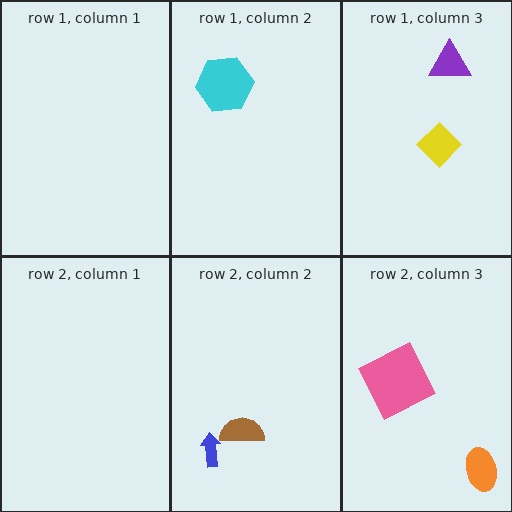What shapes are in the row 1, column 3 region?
The yellow diamond, the purple triangle.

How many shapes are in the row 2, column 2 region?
2.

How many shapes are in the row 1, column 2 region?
1.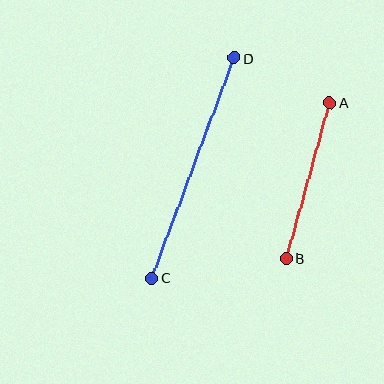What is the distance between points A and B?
The distance is approximately 162 pixels.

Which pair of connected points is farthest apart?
Points C and D are farthest apart.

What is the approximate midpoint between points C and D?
The midpoint is at approximately (193, 168) pixels.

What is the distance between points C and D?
The distance is approximately 235 pixels.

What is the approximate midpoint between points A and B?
The midpoint is at approximately (308, 180) pixels.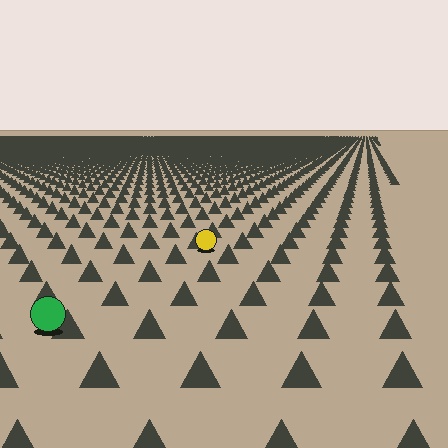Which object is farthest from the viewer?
The yellow circle is farthest from the viewer. It appears smaller and the ground texture around it is denser.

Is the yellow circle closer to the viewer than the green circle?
No. The green circle is closer — you can tell from the texture gradient: the ground texture is coarser near it.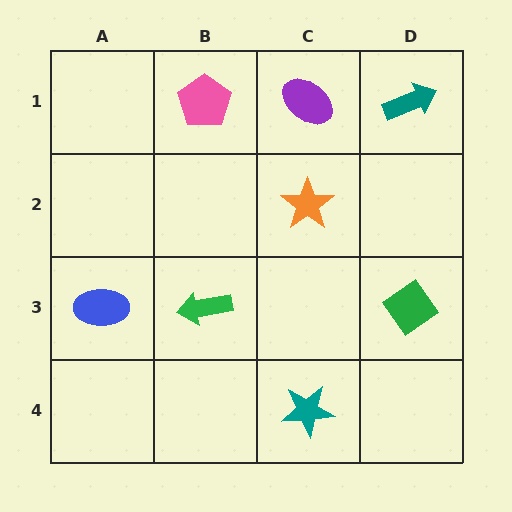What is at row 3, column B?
A green arrow.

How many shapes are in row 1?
3 shapes.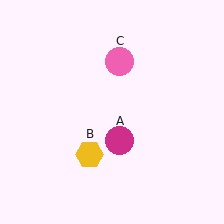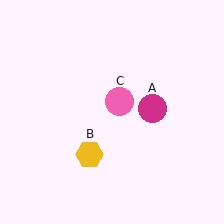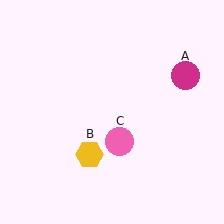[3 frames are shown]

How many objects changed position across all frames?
2 objects changed position: magenta circle (object A), pink circle (object C).